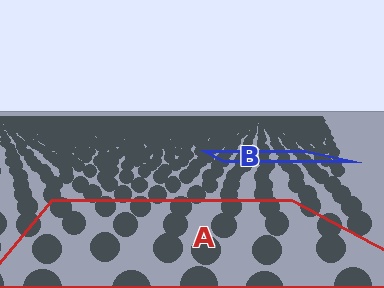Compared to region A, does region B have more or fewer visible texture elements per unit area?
Region B has more texture elements per unit area — they are packed more densely because it is farther away.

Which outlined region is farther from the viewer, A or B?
Region B is farther from the viewer — the texture elements inside it appear smaller and more densely packed.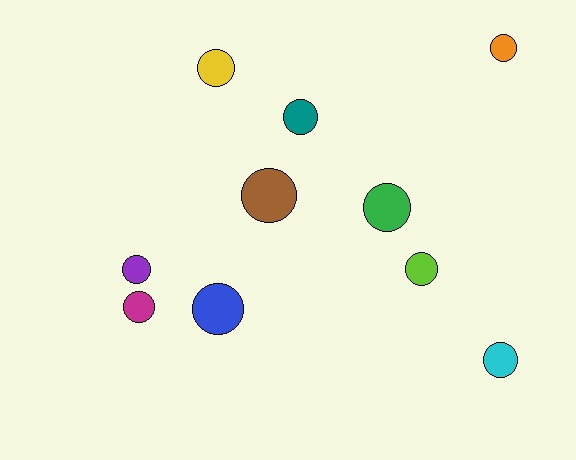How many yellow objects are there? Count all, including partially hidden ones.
There is 1 yellow object.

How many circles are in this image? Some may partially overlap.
There are 10 circles.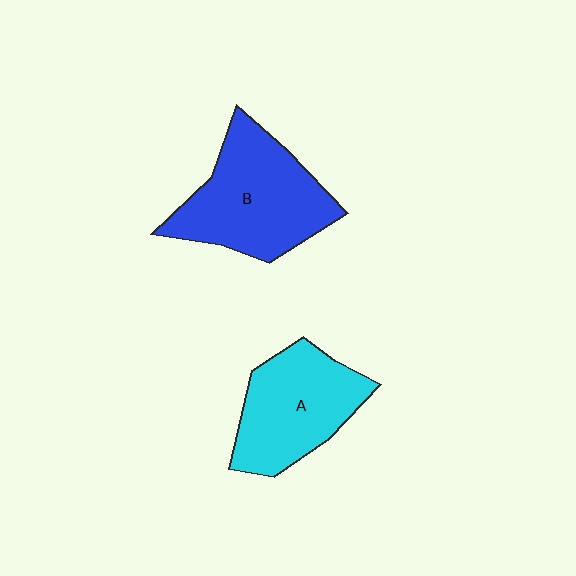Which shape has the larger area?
Shape B (blue).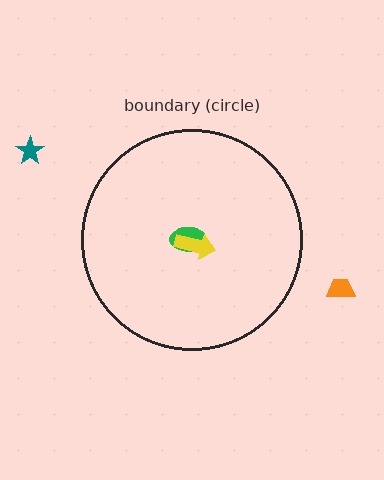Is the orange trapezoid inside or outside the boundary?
Outside.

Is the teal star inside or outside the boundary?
Outside.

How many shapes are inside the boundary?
2 inside, 2 outside.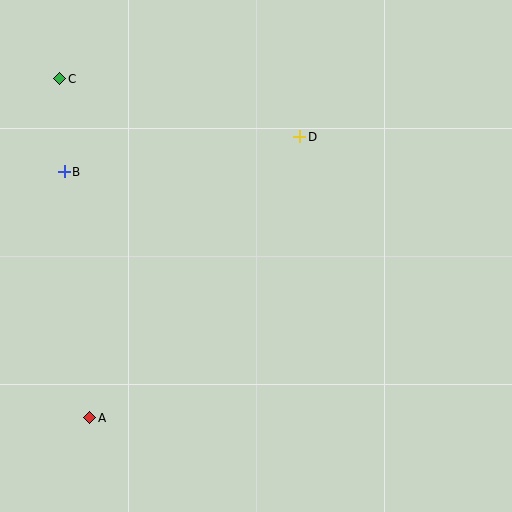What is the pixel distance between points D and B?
The distance between D and B is 238 pixels.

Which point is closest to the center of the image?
Point D at (300, 137) is closest to the center.